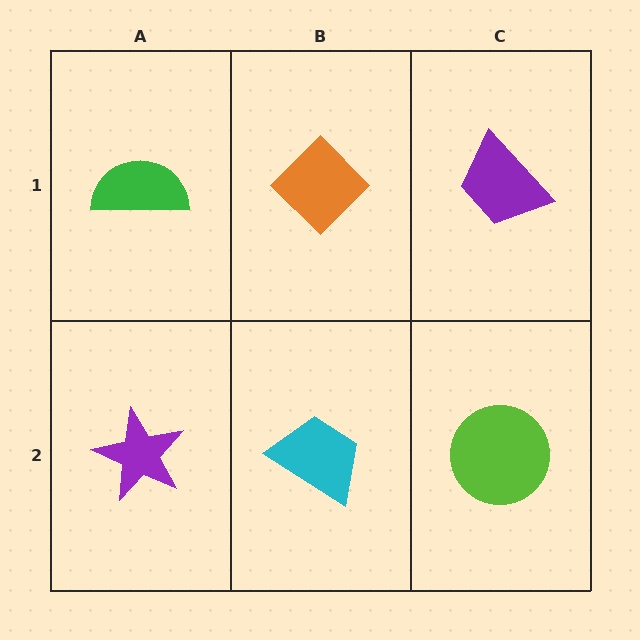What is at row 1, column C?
A purple trapezoid.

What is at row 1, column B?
An orange diamond.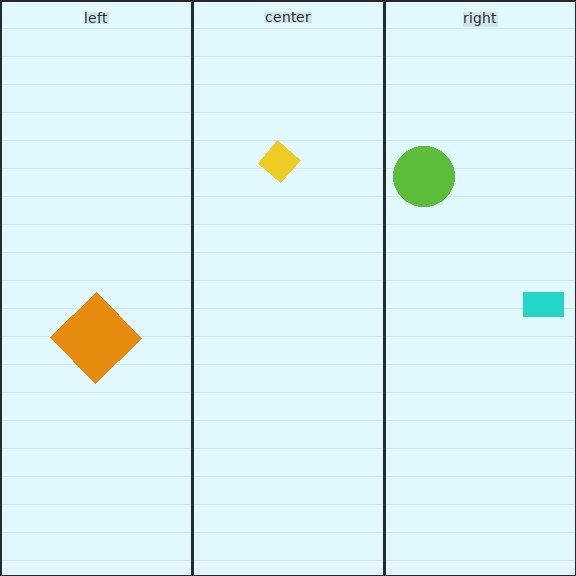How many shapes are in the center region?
1.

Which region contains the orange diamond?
The left region.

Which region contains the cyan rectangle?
The right region.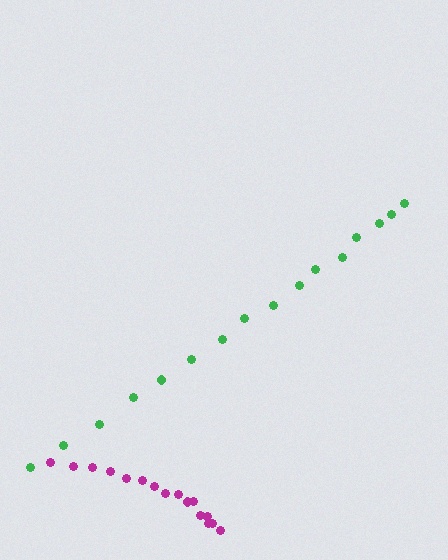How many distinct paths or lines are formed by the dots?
There are 2 distinct paths.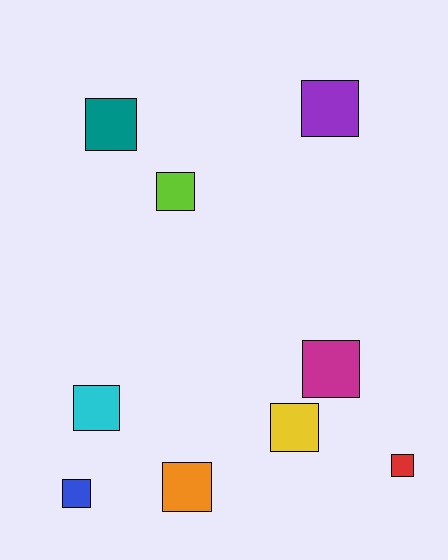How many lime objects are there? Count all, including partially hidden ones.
There is 1 lime object.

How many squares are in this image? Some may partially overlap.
There are 9 squares.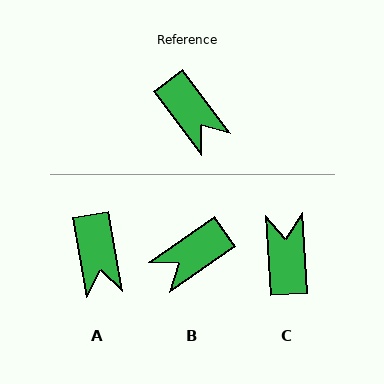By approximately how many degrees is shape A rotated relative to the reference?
Approximately 27 degrees clockwise.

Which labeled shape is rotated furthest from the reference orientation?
C, about 147 degrees away.